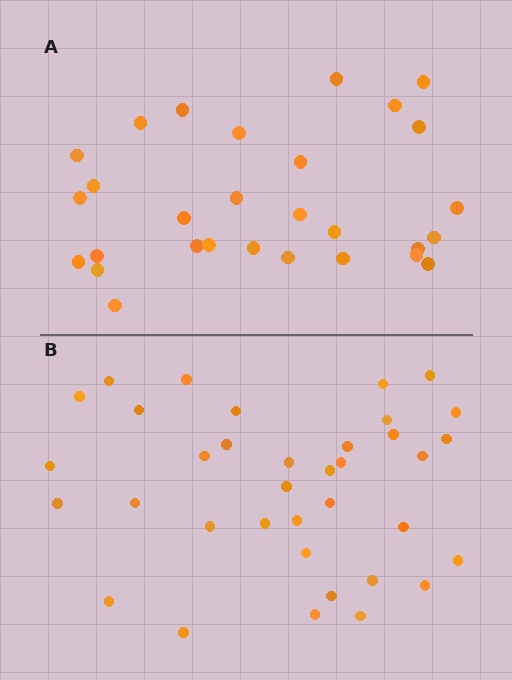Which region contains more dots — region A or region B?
Region B (the bottom region) has more dots.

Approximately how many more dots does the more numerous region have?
Region B has roughly 8 or so more dots than region A.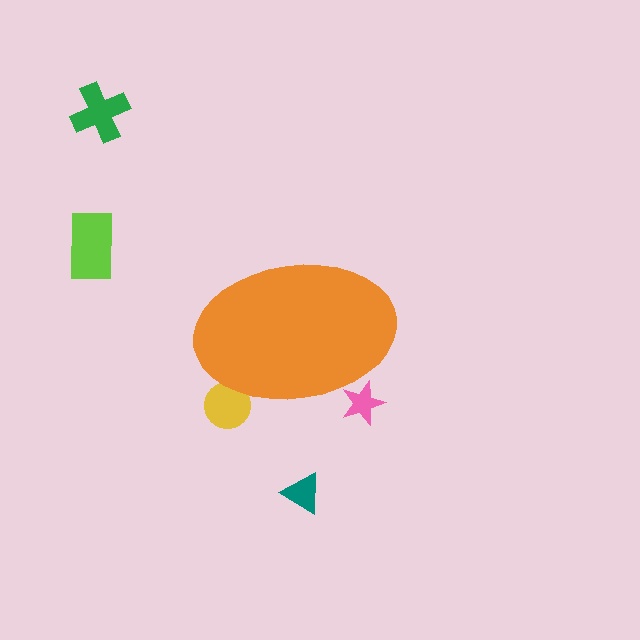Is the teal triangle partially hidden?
No, the teal triangle is fully visible.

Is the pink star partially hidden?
Yes, the pink star is partially hidden behind the orange ellipse.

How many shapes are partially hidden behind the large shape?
2 shapes are partially hidden.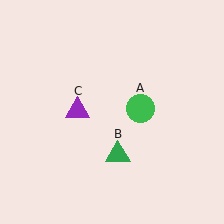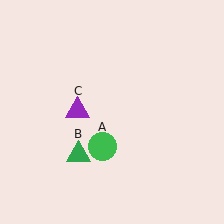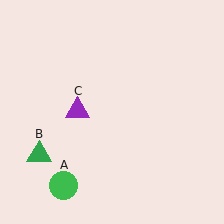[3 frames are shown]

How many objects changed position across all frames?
2 objects changed position: green circle (object A), green triangle (object B).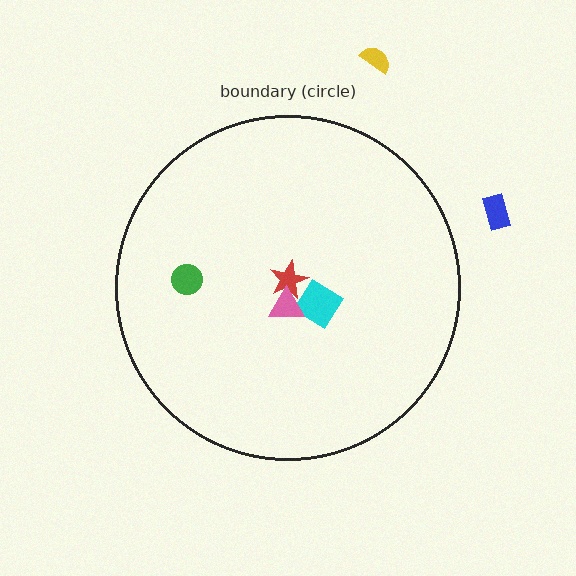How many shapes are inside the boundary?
4 inside, 2 outside.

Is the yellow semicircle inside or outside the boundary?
Outside.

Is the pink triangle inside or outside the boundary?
Inside.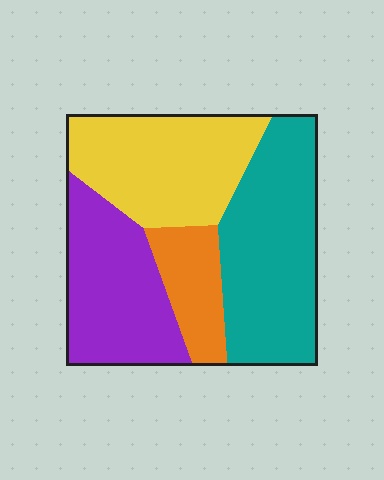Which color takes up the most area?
Teal, at roughly 35%.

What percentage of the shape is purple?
Purple takes up about one quarter (1/4) of the shape.